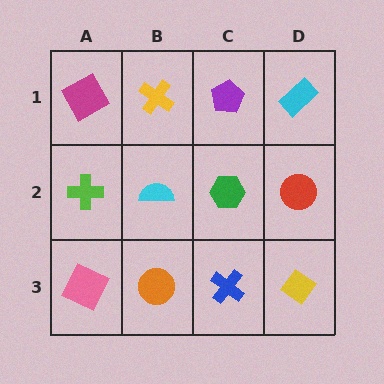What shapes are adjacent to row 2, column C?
A purple pentagon (row 1, column C), a blue cross (row 3, column C), a cyan semicircle (row 2, column B), a red circle (row 2, column D).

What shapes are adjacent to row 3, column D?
A red circle (row 2, column D), a blue cross (row 3, column C).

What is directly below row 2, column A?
A pink square.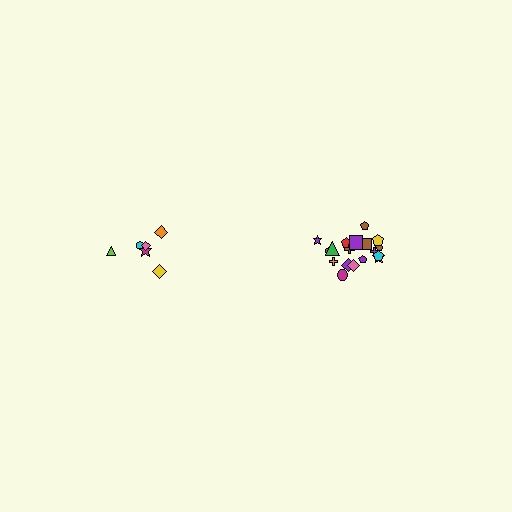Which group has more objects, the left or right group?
The right group.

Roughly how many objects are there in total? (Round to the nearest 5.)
Roughly 25 objects in total.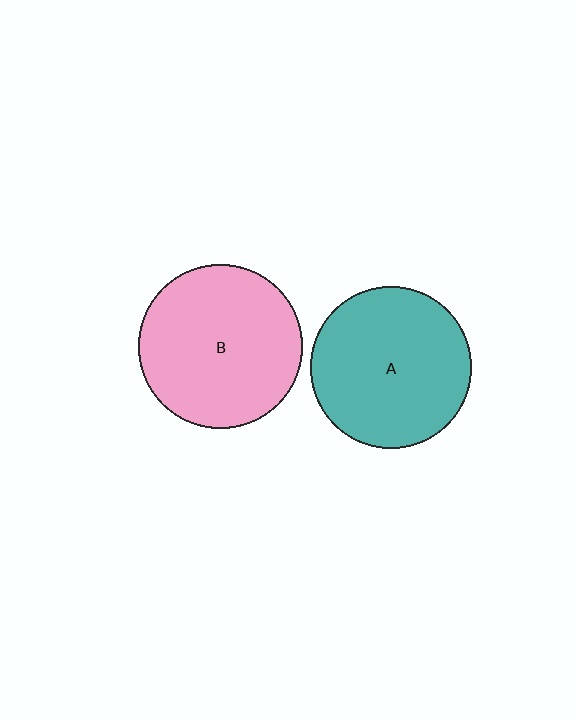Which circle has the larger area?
Circle B (pink).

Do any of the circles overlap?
No, none of the circles overlap.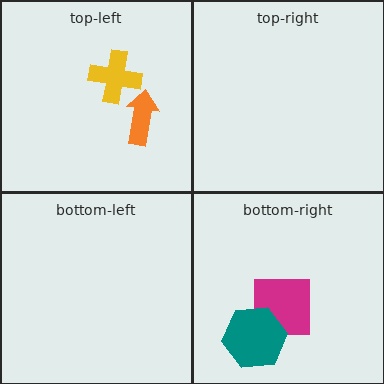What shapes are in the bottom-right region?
The magenta square, the teal hexagon.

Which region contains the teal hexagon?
The bottom-right region.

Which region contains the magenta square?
The bottom-right region.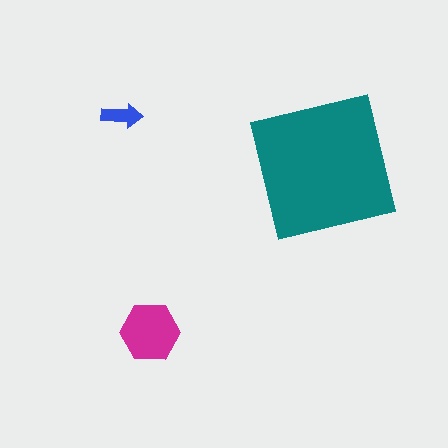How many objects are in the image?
There are 3 objects in the image.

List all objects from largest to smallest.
The teal square, the magenta hexagon, the blue arrow.